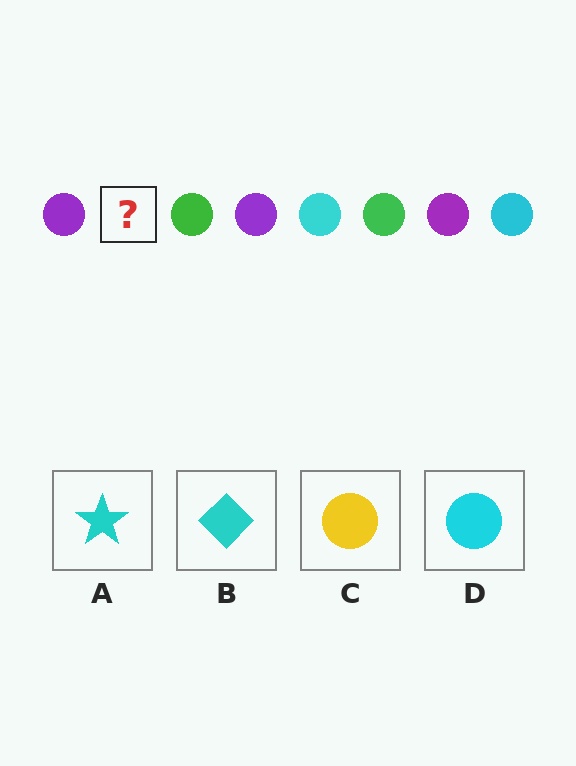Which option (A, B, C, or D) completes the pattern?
D.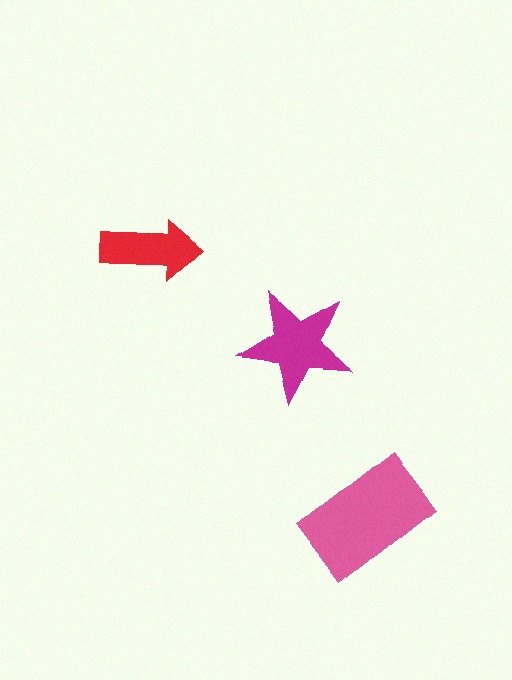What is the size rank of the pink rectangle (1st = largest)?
1st.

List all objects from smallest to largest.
The red arrow, the magenta star, the pink rectangle.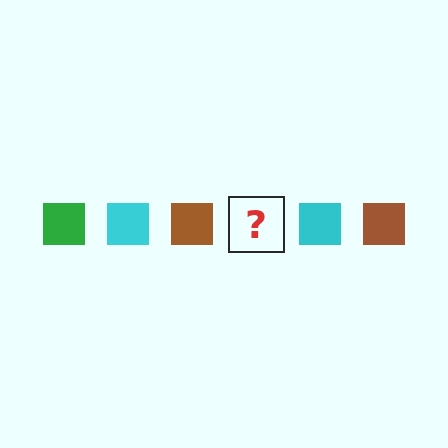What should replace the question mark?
The question mark should be replaced with a green square.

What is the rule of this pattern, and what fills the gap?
The rule is that the pattern cycles through green, cyan, brown squares. The gap should be filled with a green square.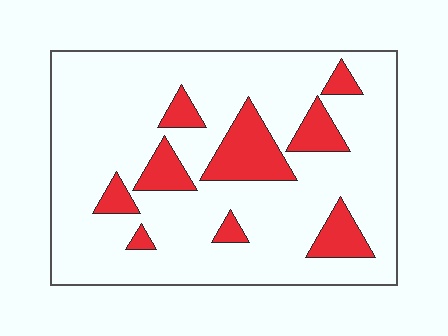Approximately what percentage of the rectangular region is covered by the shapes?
Approximately 20%.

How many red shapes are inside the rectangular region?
9.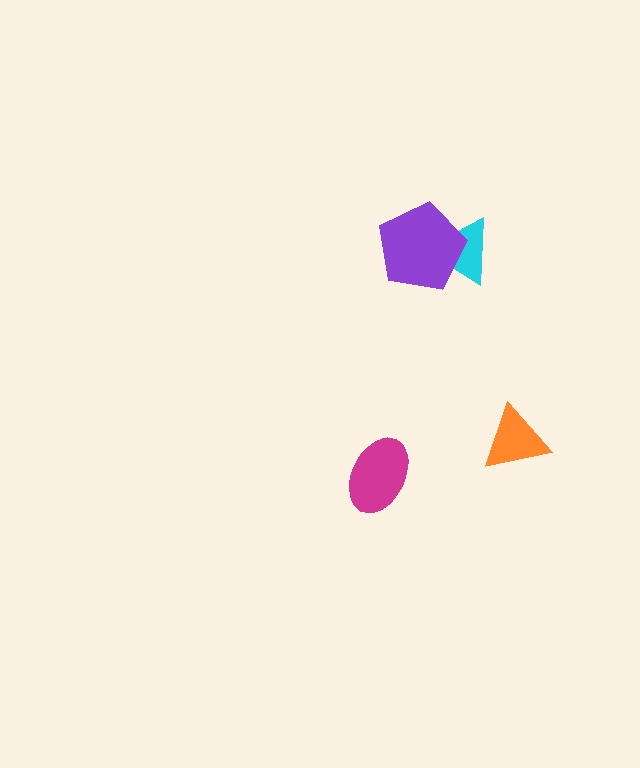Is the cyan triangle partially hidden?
Yes, it is partially covered by another shape.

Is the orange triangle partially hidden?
No, no other shape covers it.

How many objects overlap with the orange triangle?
0 objects overlap with the orange triangle.